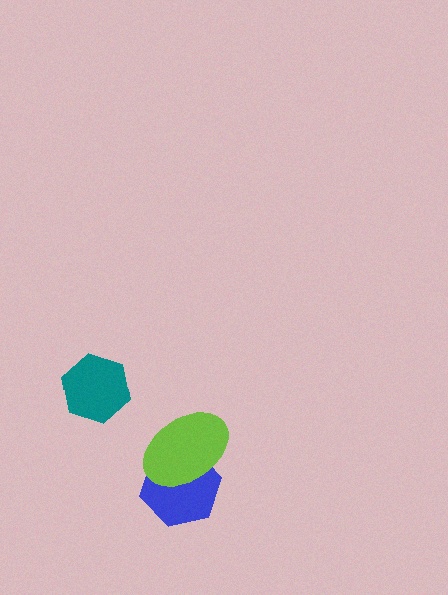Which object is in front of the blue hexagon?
The lime ellipse is in front of the blue hexagon.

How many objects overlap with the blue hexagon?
1 object overlaps with the blue hexagon.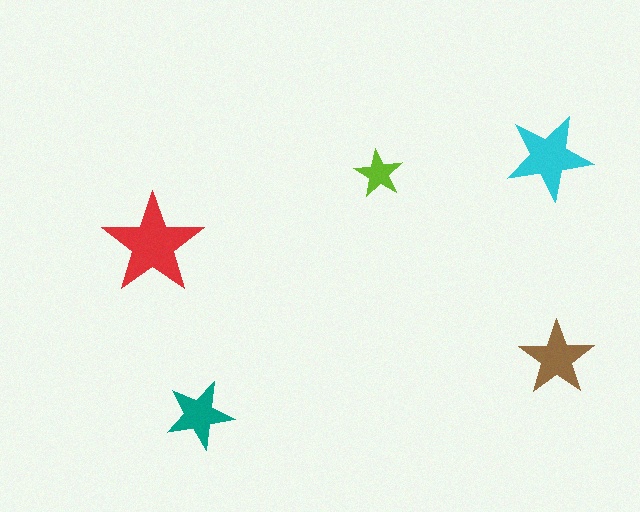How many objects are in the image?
There are 5 objects in the image.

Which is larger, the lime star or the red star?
The red one.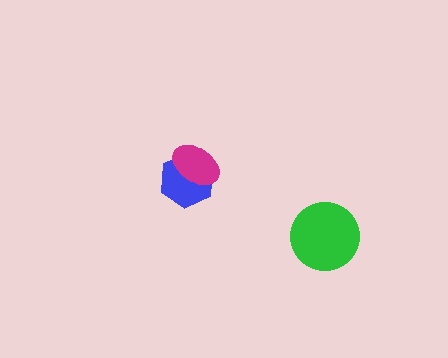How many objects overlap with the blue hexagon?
1 object overlaps with the blue hexagon.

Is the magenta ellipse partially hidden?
No, no other shape covers it.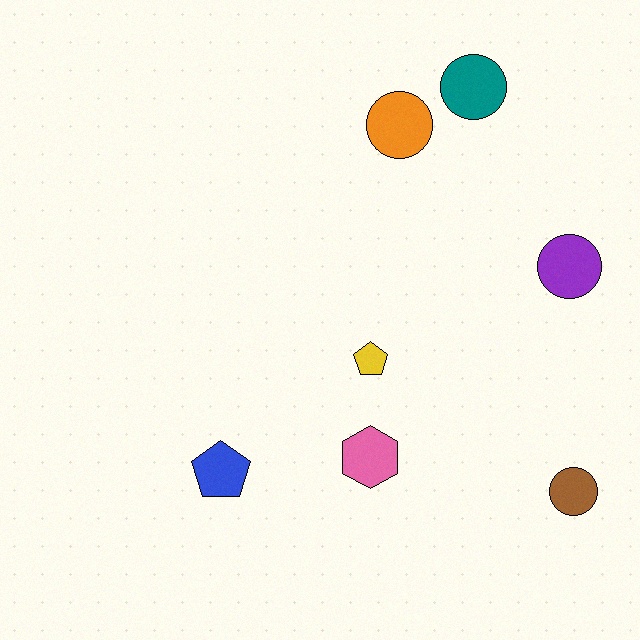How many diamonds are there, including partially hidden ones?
There are no diamonds.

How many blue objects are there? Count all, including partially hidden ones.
There is 1 blue object.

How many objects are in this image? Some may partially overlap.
There are 7 objects.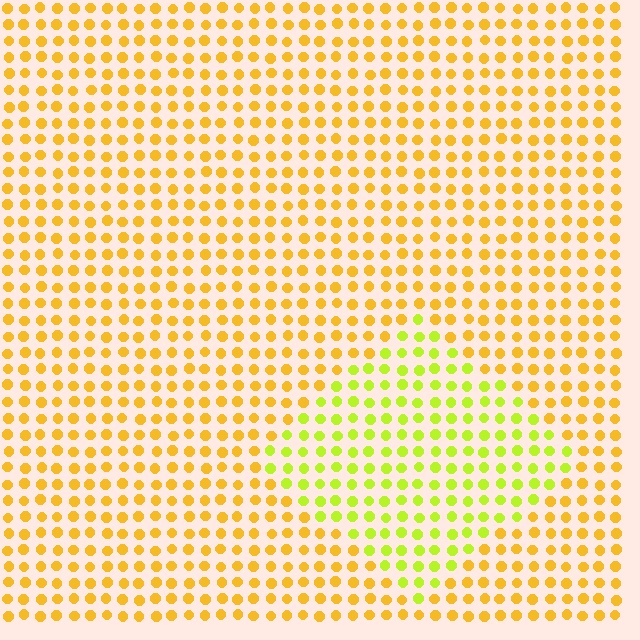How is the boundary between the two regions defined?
The boundary is defined purely by a slight shift in hue (about 35 degrees). Spacing, size, and orientation are identical on both sides.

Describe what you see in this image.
The image is filled with small yellow elements in a uniform arrangement. A diamond-shaped region is visible where the elements are tinted to a slightly different hue, forming a subtle color boundary.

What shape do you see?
I see a diamond.